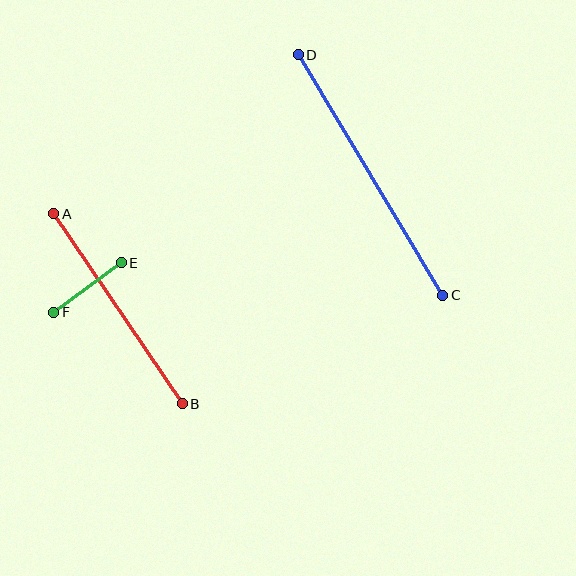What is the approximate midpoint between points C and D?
The midpoint is at approximately (371, 175) pixels.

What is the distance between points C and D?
The distance is approximately 280 pixels.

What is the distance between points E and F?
The distance is approximately 84 pixels.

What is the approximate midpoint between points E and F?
The midpoint is at approximately (87, 287) pixels.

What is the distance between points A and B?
The distance is approximately 230 pixels.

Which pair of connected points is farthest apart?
Points C and D are farthest apart.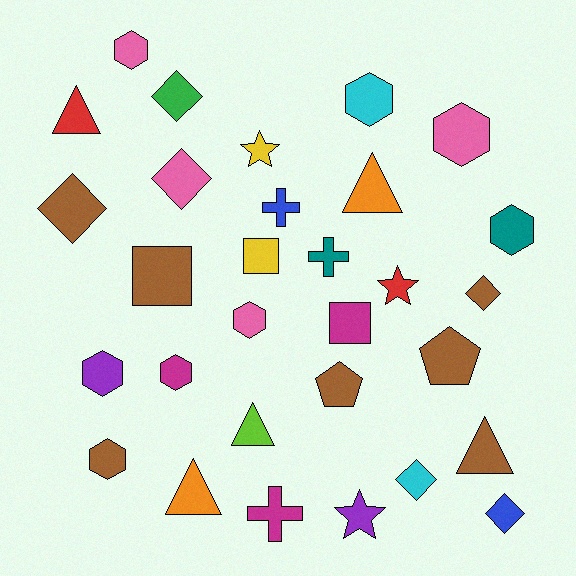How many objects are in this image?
There are 30 objects.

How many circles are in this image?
There are no circles.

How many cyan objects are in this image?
There are 2 cyan objects.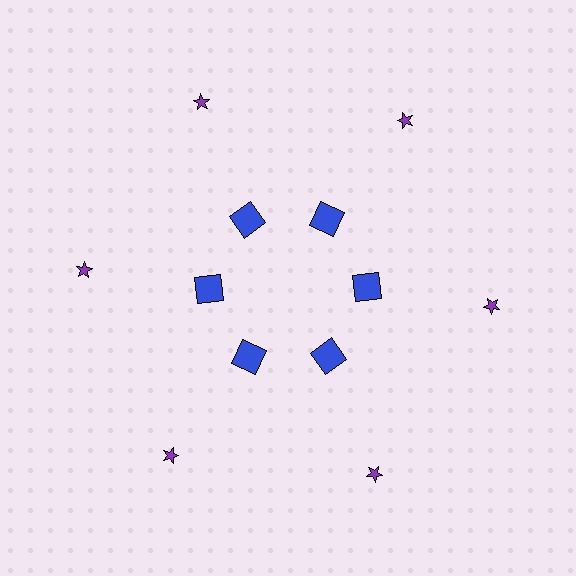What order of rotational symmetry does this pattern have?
This pattern has 6-fold rotational symmetry.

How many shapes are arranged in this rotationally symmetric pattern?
There are 12 shapes, arranged in 6 groups of 2.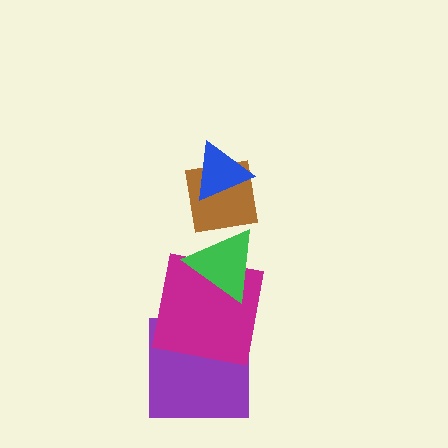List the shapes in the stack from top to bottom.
From top to bottom: the blue triangle, the brown square, the green triangle, the magenta square, the purple square.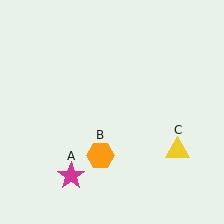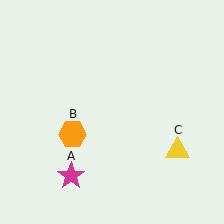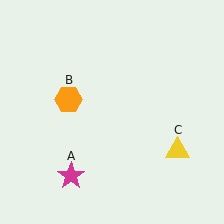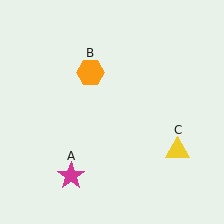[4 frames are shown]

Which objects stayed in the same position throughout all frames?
Magenta star (object A) and yellow triangle (object C) remained stationary.